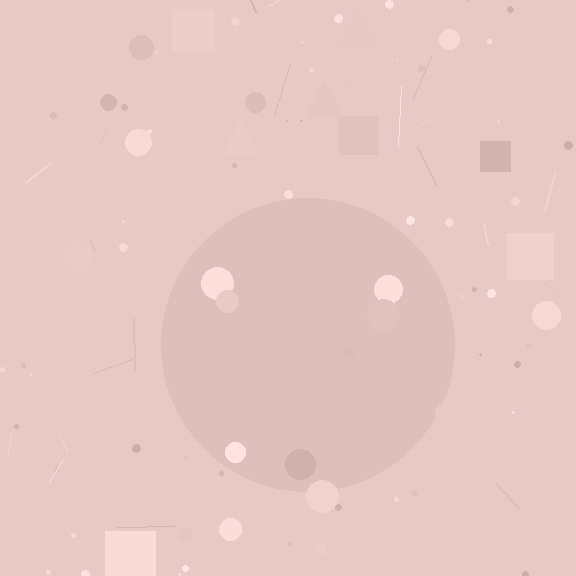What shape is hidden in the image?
A circle is hidden in the image.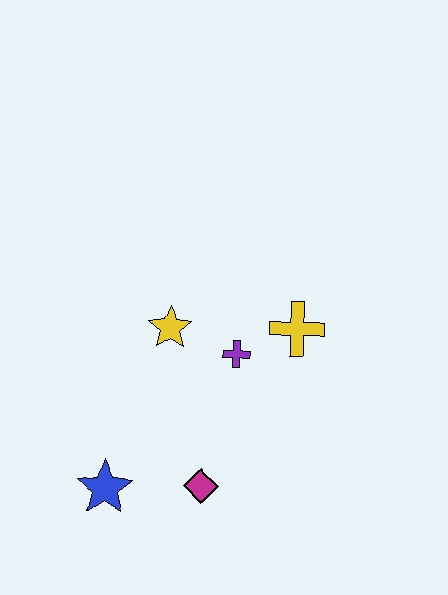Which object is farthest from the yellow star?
The blue star is farthest from the yellow star.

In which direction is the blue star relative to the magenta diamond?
The blue star is to the left of the magenta diamond.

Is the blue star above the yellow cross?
No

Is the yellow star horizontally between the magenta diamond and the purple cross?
No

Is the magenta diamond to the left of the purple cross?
Yes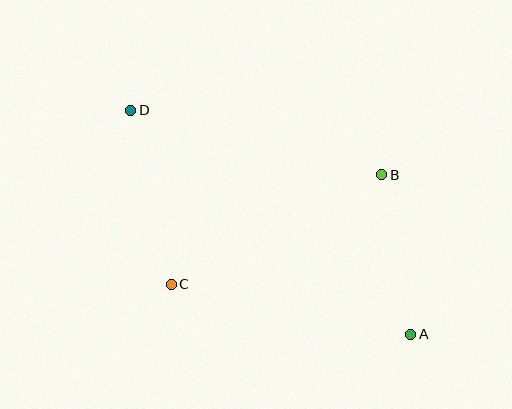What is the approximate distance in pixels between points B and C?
The distance between B and C is approximately 237 pixels.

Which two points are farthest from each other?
Points A and D are farthest from each other.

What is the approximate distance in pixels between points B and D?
The distance between B and D is approximately 259 pixels.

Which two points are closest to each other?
Points A and B are closest to each other.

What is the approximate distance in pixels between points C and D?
The distance between C and D is approximately 179 pixels.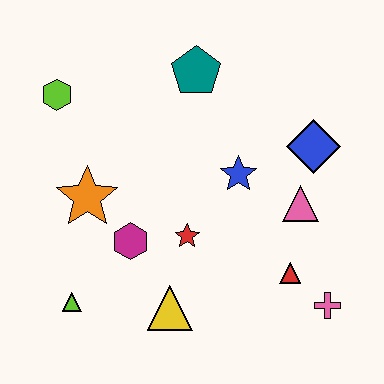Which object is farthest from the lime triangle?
The blue diamond is farthest from the lime triangle.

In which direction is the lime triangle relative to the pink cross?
The lime triangle is to the left of the pink cross.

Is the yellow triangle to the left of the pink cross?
Yes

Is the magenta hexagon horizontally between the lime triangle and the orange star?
No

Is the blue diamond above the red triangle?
Yes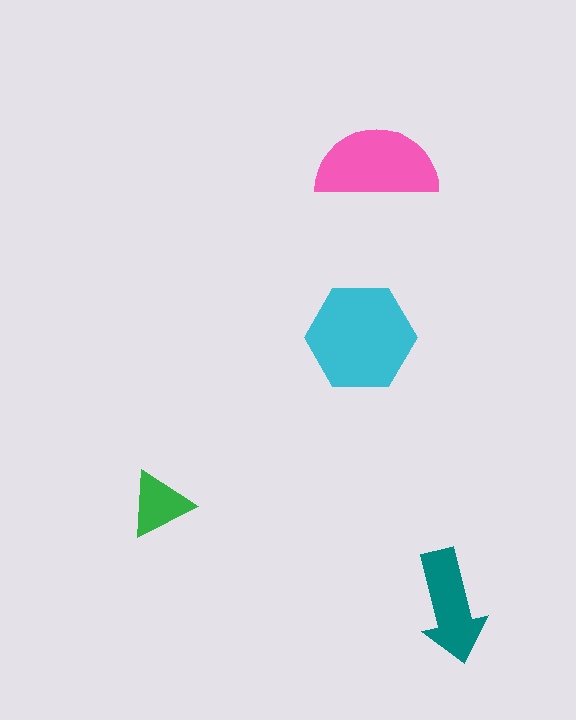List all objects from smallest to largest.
The green triangle, the teal arrow, the pink semicircle, the cyan hexagon.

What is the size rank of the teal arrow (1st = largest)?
3rd.